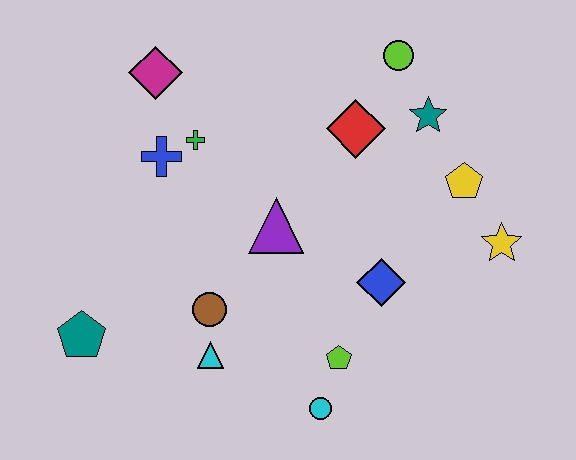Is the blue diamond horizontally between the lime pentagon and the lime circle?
Yes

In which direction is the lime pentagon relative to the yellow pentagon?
The lime pentagon is below the yellow pentagon.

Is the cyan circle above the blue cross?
No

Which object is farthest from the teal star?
The teal pentagon is farthest from the teal star.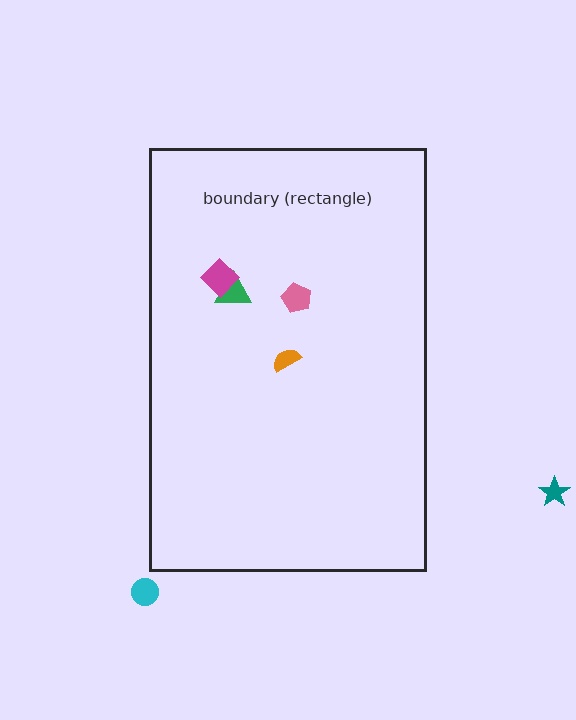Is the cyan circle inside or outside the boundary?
Outside.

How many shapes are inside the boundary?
4 inside, 2 outside.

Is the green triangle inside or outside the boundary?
Inside.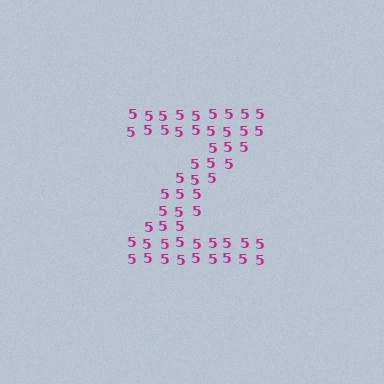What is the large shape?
The large shape is the letter Z.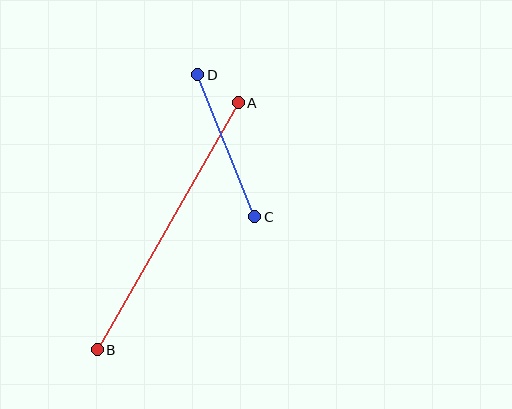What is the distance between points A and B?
The distance is approximately 284 pixels.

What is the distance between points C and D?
The distance is approximately 153 pixels.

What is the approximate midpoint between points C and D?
The midpoint is at approximately (226, 146) pixels.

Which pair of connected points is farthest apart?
Points A and B are farthest apart.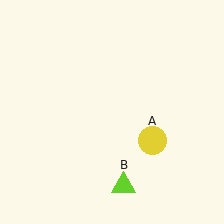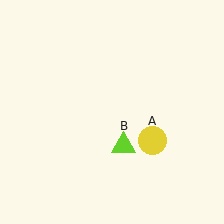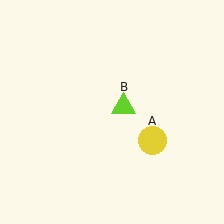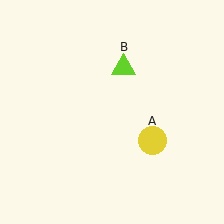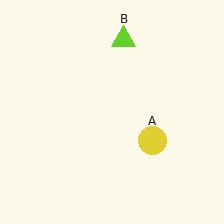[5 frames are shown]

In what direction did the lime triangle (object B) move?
The lime triangle (object B) moved up.